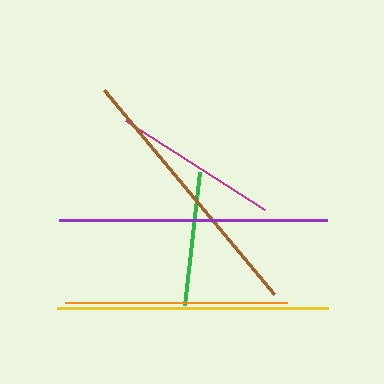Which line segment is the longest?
The yellow line is the longest at approximately 271 pixels.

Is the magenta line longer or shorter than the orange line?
The orange line is longer than the magenta line.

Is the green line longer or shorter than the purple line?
The purple line is longer than the green line.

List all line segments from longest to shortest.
From longest to shortest: yellow, purple, brown, orange, magenta, green.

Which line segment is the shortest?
The green line is the shortest at approximately 133 pixels.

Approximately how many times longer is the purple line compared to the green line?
The purple line is approximately 2.0 times the length of the green line.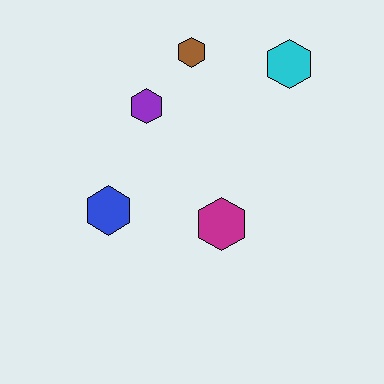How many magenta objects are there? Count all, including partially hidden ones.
There is 1 magenta object.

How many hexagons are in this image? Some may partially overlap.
There are 5 hexagons.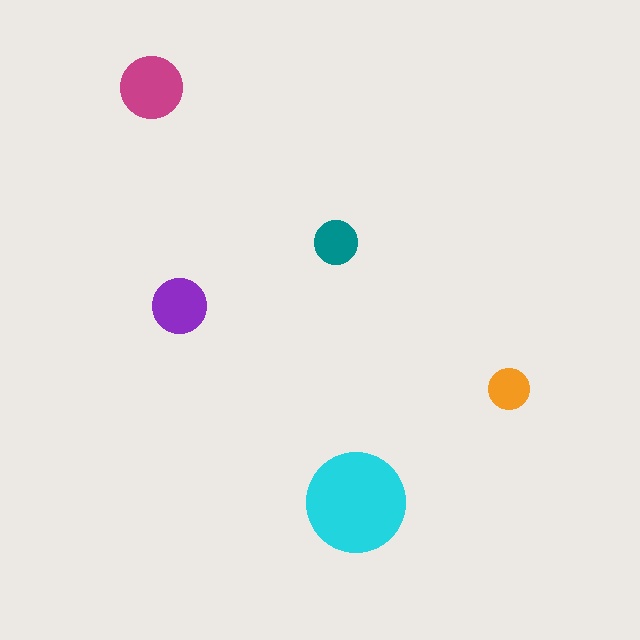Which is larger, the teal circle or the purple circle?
The purple one.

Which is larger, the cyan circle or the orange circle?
The cyan one.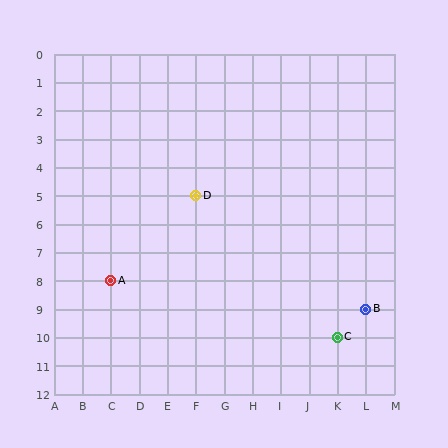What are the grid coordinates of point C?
Point C is at grid coordinates (K, 10).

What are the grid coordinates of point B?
Point B is at grid coordinates (L, 9).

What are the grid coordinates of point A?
Point A is at grid coordinates (C, 8).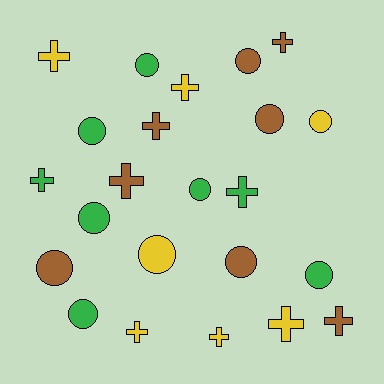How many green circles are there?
There are 6 green circles.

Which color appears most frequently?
Brown, with 8 objects.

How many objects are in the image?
There are 23 objects.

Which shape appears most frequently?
Circle, with 12 objects.